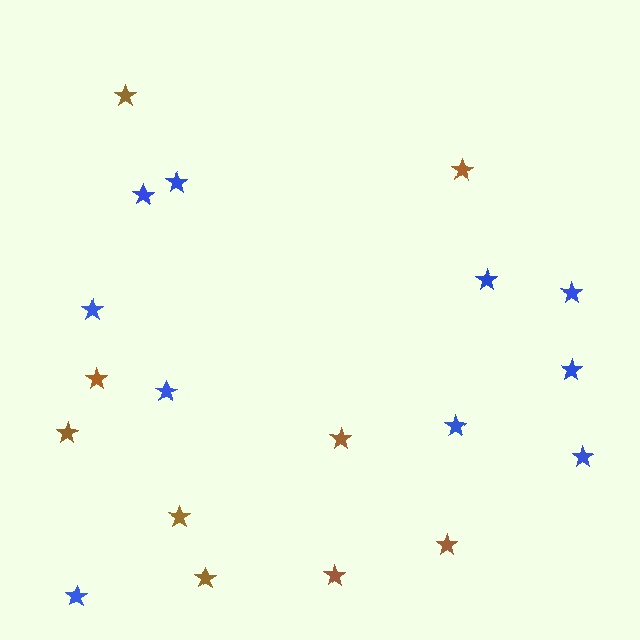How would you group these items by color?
There are 2 groups: one group of blue stars (10) and one group of brown stars (9).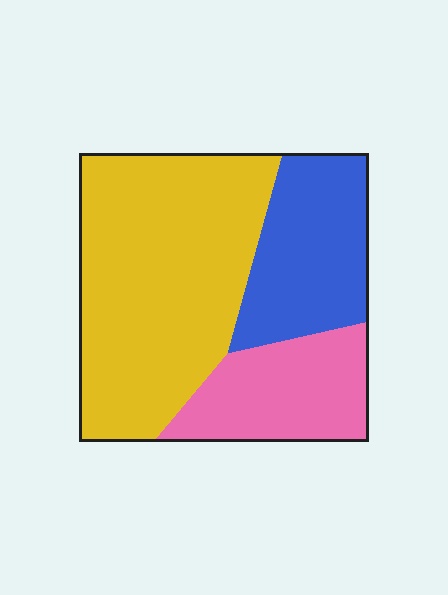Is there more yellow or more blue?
Yellow.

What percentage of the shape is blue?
Blue takes up between a sixth and a third of the shape.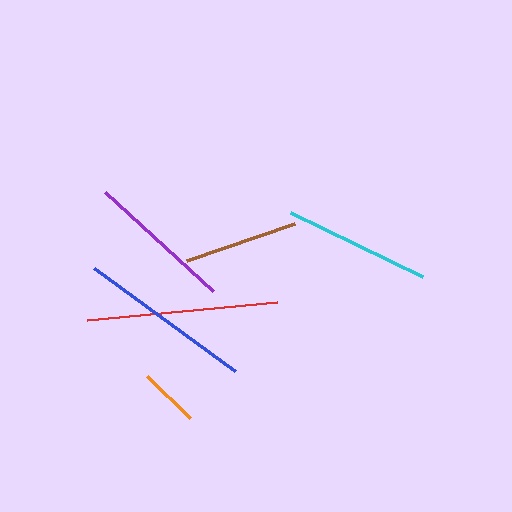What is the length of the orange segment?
The orange segment is approximately 61 pixels long.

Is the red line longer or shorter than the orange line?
The red line is longer than the orange line.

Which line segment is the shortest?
The orange line is the shortest at approximately 61 pixels.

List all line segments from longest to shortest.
From longest to shortest: red, blue, purple, cyan, brown, orange.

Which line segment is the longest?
The red line is the longest at approximately 191 pixels.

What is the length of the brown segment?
The brown segment is approximately 114 pixels long.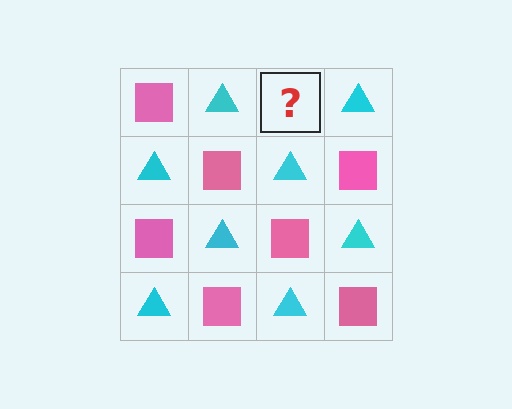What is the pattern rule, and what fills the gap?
The rule is that it alternates pink square and cyan triangle in a checkerboard pattern. The gap should be filled with a pink square.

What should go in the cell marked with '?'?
The missing cell should contain a pink square.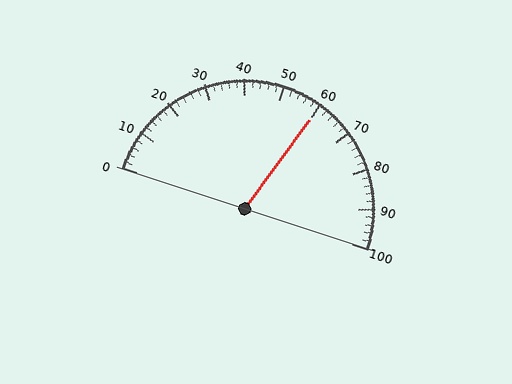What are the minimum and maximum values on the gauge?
The gauge ranges from 0 to 100.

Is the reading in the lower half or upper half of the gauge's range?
The reading is in the upper half of the range (0 to 100).